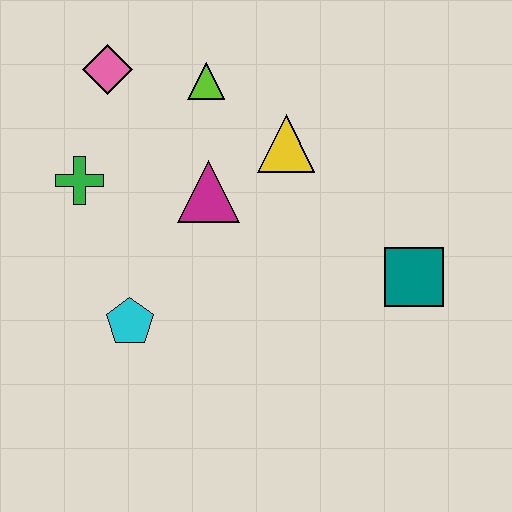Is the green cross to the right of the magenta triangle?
No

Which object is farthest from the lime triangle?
The teal square is farthest from the lime triangle.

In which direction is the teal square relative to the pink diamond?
The teal square is to the right of the pink diamond.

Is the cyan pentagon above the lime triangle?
No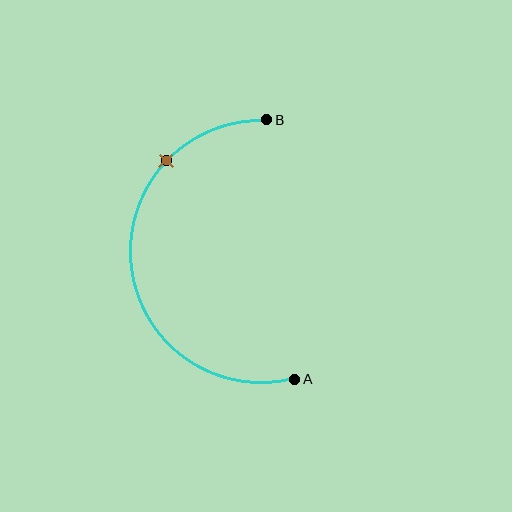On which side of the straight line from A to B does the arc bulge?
The arc bulges to the left of the straight line connecting A and B.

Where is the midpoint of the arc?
The arc midpoint is the point on the curve farthest from the straight line joining A and B. It sits to the left of that line.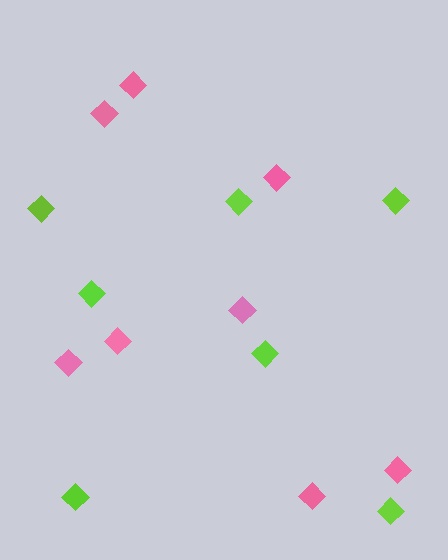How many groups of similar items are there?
There are 2 groups: one group of lime diamonds (7) and one group of pink diamonds (8).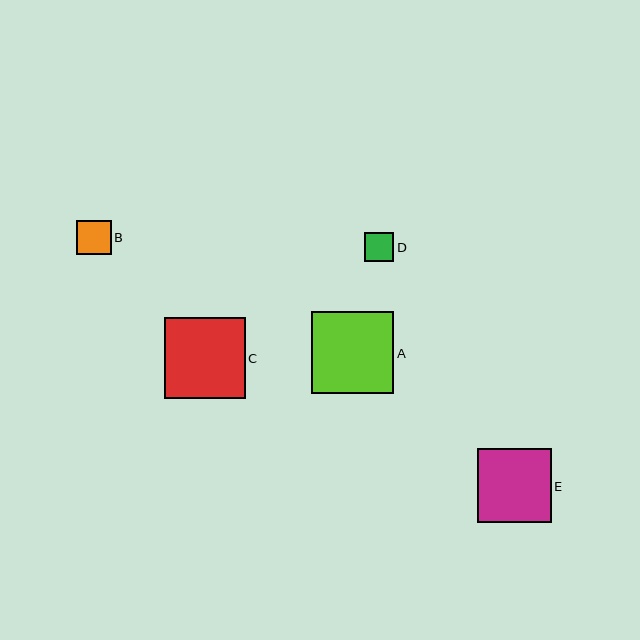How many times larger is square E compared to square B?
Square E is approximately 2.1 times the size of square B.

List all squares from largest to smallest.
From largest to smallest: A, C, E, B, D.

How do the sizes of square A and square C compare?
Square A and square C are approximately the same size.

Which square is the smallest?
Square D is the smallest with a size of approximately 29 pixels.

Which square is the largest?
Square A is the largest with a size of approximately 82 pixels.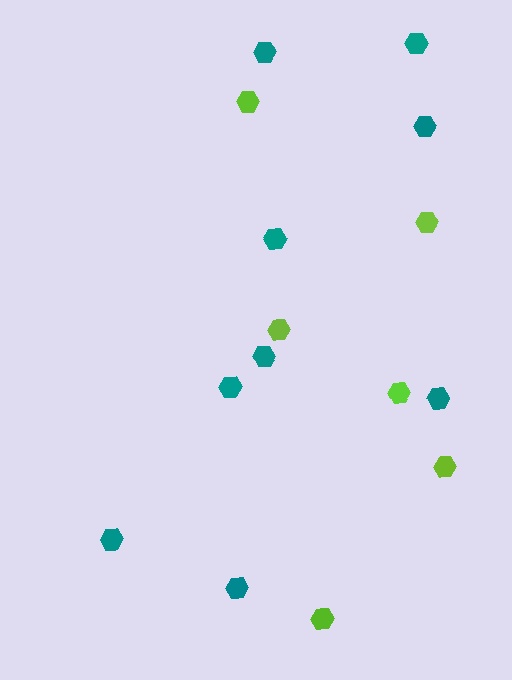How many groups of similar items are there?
There are 2 groups: one group of teal hexagons (9) and one group of lime hexagons (6).